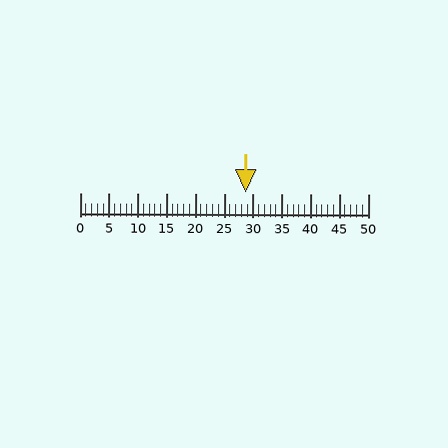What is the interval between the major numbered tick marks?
The major tick marks are spaced 5 units apart.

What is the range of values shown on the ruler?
The ruler shows values from 0 to 50.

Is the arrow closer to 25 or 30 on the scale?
The arrow is closer to 30.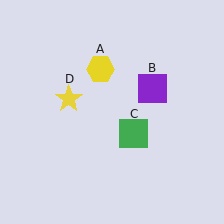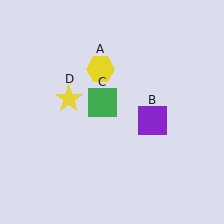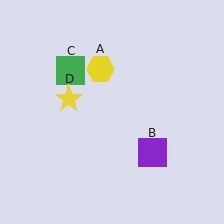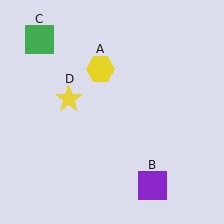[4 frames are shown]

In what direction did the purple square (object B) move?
The purple square (object B) moved down.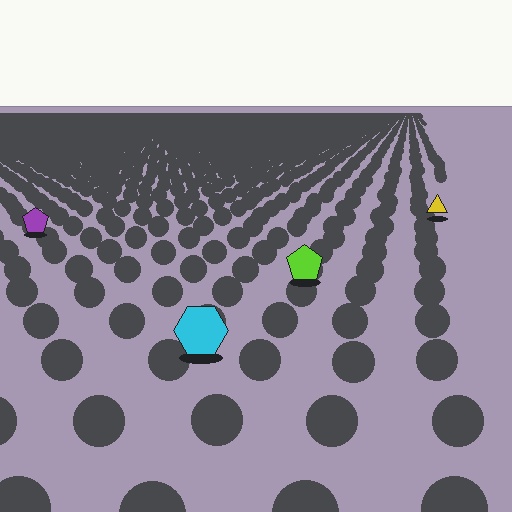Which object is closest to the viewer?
The cyan hexagon is closest. The texture marks near it are larger and more spread out.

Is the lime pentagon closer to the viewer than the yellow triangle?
Yes. The lime pentagon is closer — you can tell from the texture gradient: the ground texture is coarser near it.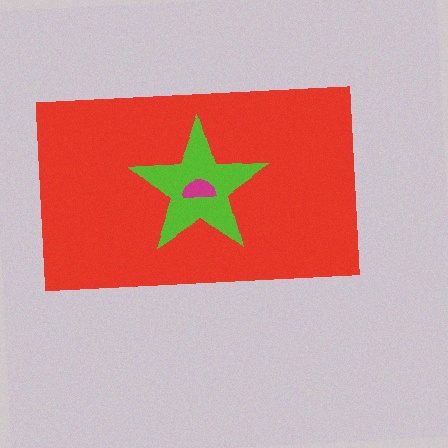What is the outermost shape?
The red rectangle.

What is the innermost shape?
The magenta semicircle.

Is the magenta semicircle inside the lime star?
Yes.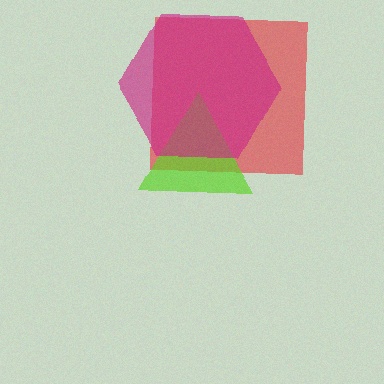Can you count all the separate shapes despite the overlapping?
Yes, there are 3 separate shapes.